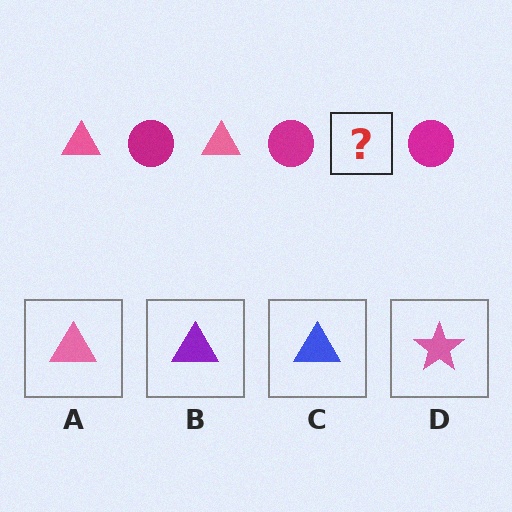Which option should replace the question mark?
Option A.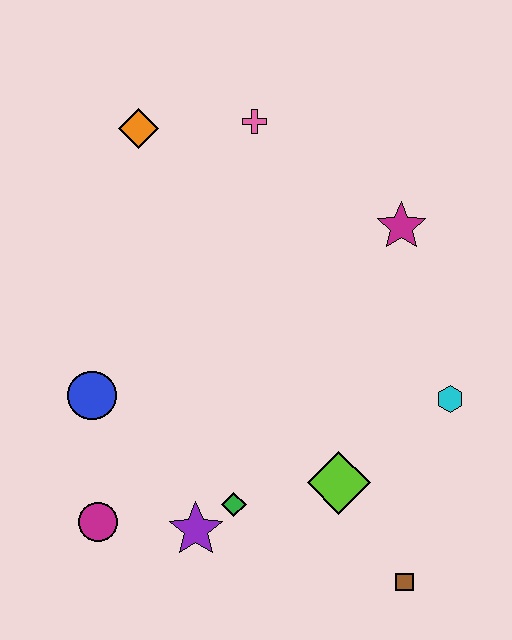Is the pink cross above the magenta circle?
Yes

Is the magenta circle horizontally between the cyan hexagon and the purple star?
No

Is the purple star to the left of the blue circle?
No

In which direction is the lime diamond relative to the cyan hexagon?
The lime diamond is to the left of the cyan hexagon.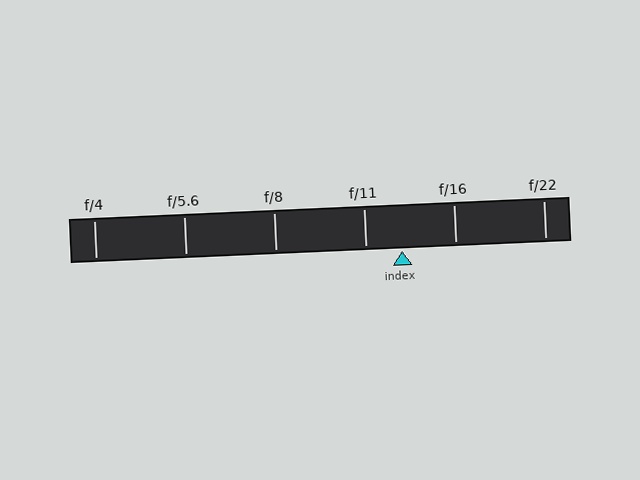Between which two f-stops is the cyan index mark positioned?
The index mark is between f/11 and f/16.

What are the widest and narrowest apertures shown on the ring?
The widest aperture shown is f/4 and the narrowest is f/22.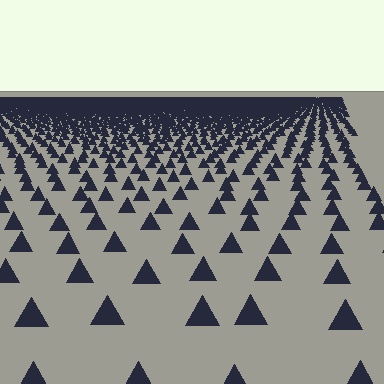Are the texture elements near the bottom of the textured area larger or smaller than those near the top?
Larger. Near the bottom, elements are closer to the viewer and appear at a bigger on-screen size.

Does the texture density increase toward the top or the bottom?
Density increases toward the top.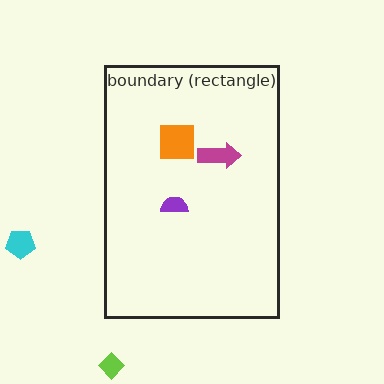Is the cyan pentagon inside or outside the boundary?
Outside.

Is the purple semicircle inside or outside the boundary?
Inside.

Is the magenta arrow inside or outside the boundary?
Inside.